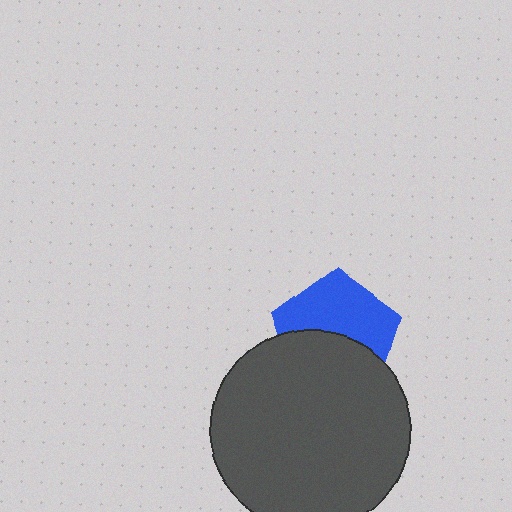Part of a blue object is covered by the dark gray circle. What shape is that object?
It is a pentagon.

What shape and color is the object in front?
The object in front is a dark gray circle.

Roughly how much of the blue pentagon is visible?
About half of it is visible (roughly 54%).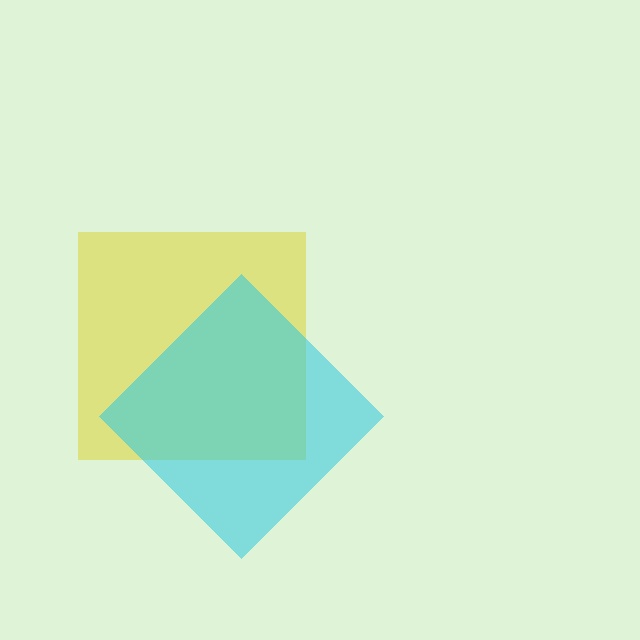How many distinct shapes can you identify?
There are 2 distinct shapes: a yellow square, a cyan diamond.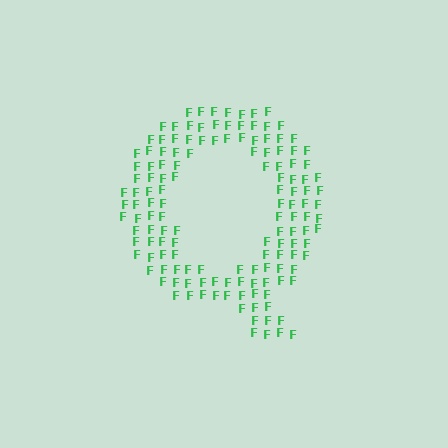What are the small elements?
The small elements are letter F's.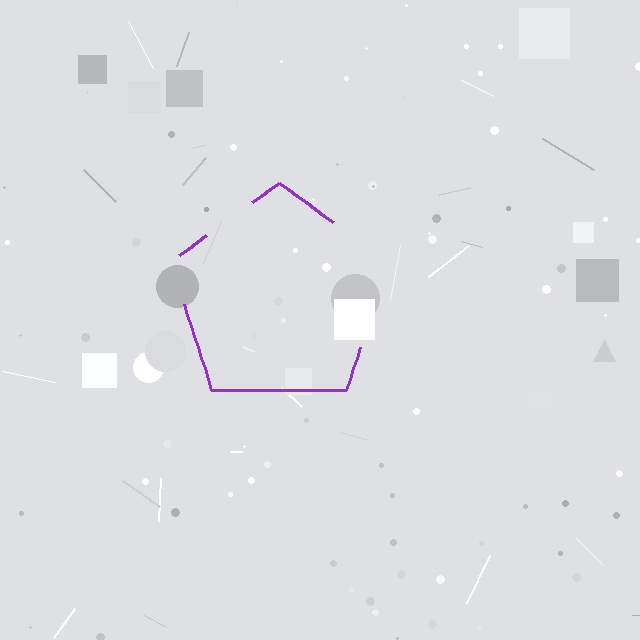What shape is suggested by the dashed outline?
The dashed outline suggests a pentagon.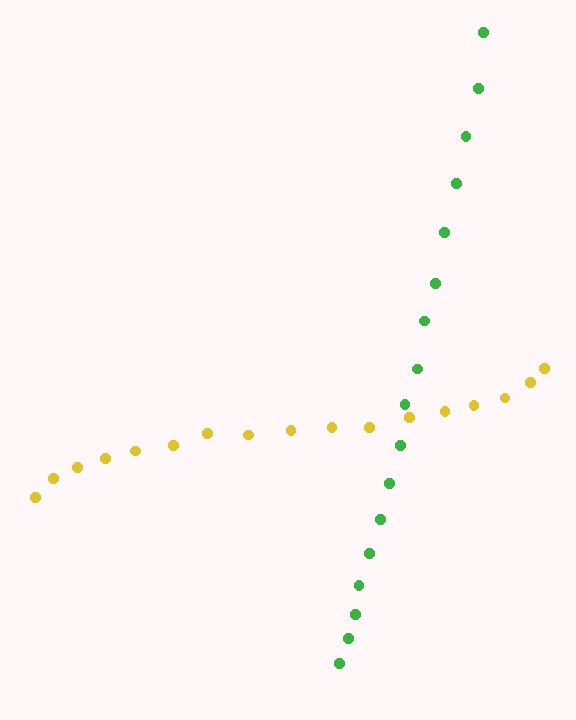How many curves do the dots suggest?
There are 2 distinct paths.